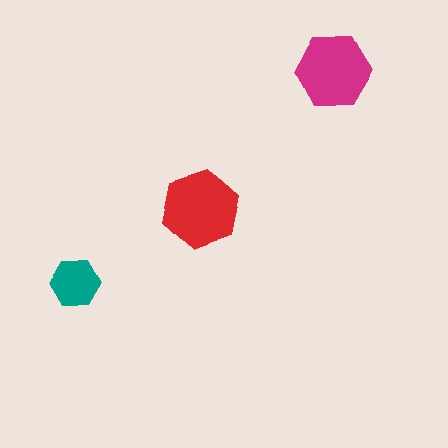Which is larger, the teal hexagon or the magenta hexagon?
The magenta one.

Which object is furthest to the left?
The teal hexagon is leftmost.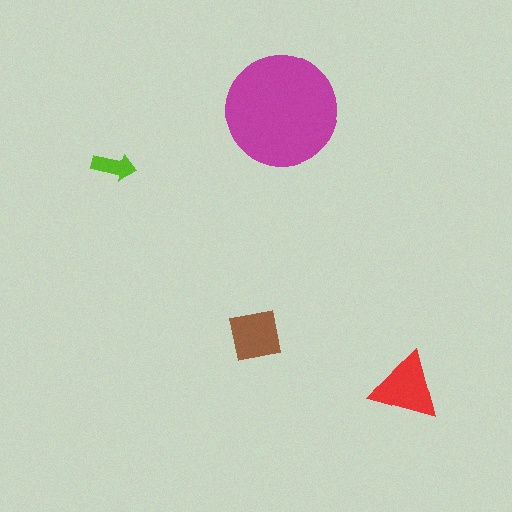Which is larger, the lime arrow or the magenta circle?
The magenta circle.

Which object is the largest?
The magenta circle.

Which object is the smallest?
The lime arrow.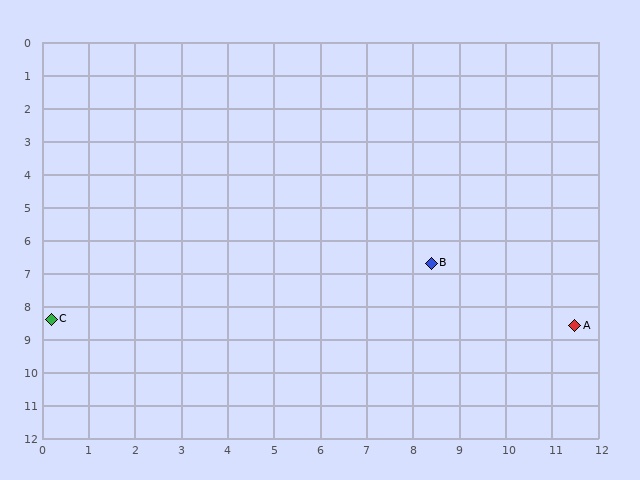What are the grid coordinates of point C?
Point C is at approximately (0.2, 8.4).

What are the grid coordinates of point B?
Point B is at approximately (8.4, 6.7).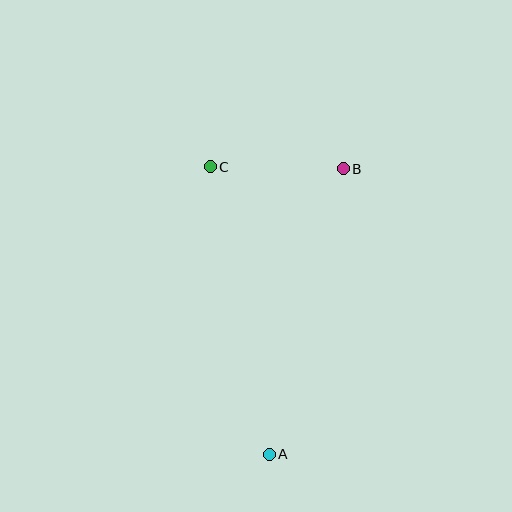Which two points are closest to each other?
Points B and C are closest to each other.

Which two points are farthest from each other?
Points A and B are farthest from each other.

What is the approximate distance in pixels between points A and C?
The distance between A and C is approximately 293 pixels.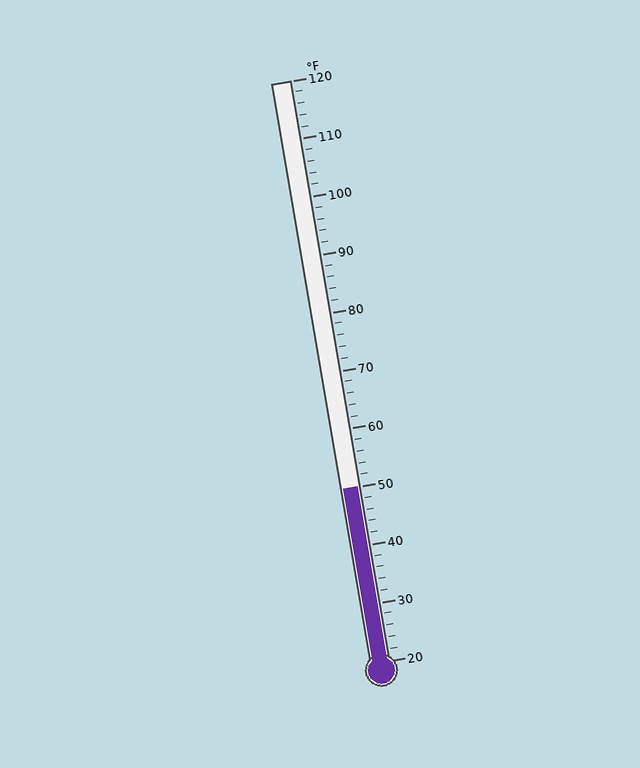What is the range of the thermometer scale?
The thermometer scale ranges from 20°F to 120°F.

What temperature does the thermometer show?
The thermometer shows approximately 50°F.